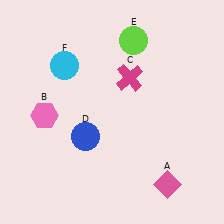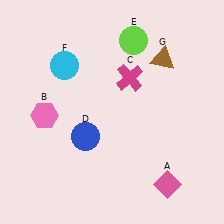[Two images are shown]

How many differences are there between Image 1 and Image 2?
There is 1 difference between the two images.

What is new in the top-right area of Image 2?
A brown triangle (G) was added in the top-right area of Image 2.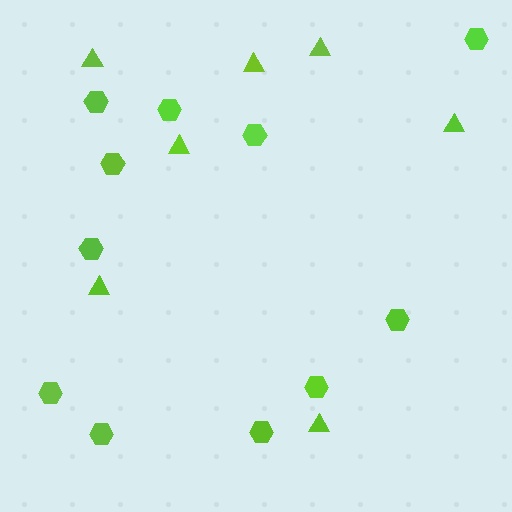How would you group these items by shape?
There are 2 groups: one group of triangles (7) and one group of hexagons (11).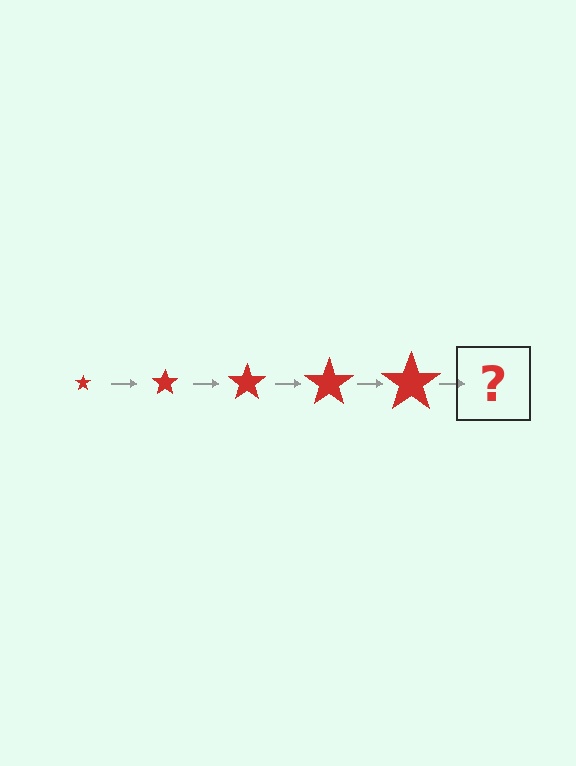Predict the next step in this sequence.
The next step is a red star, larger than the previous one.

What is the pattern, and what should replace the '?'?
The pattern is that the star gets progressively larger each step. The '?' should be a red star, larger than the previous one.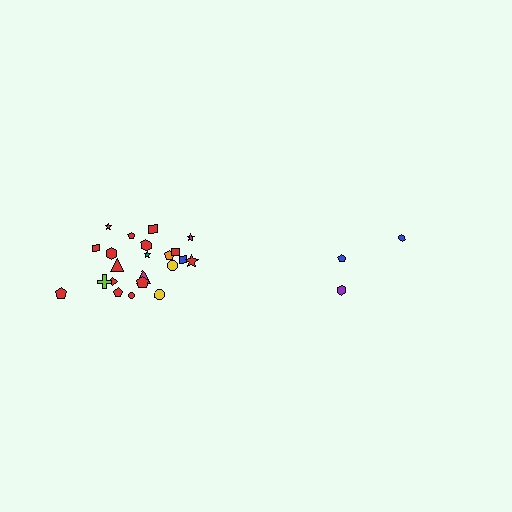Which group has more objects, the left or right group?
The left group.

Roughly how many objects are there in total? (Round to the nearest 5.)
Roughly 25 objects in total.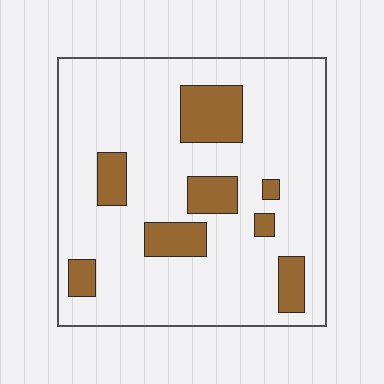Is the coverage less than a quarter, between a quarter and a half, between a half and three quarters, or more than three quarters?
Less than a quarter.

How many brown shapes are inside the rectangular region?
8.